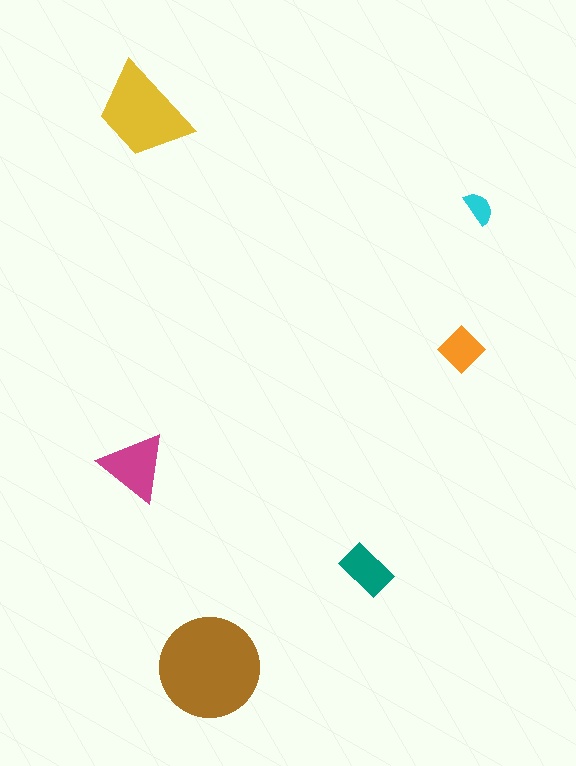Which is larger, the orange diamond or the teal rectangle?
The teal rectangle.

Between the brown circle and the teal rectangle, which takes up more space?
The brown circle.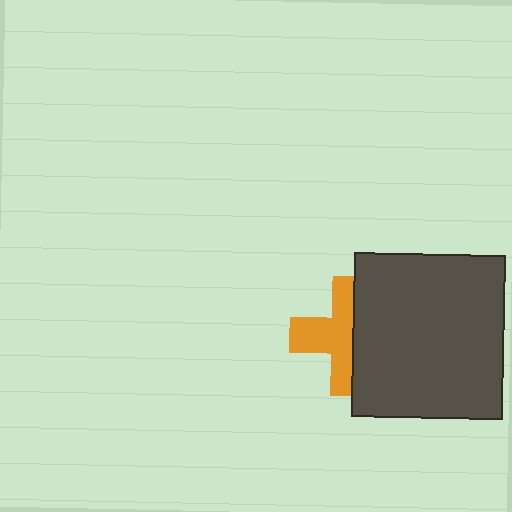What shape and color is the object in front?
The object in front is a dark gray rectangle.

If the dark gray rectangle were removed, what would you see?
You would see the complete orange cross.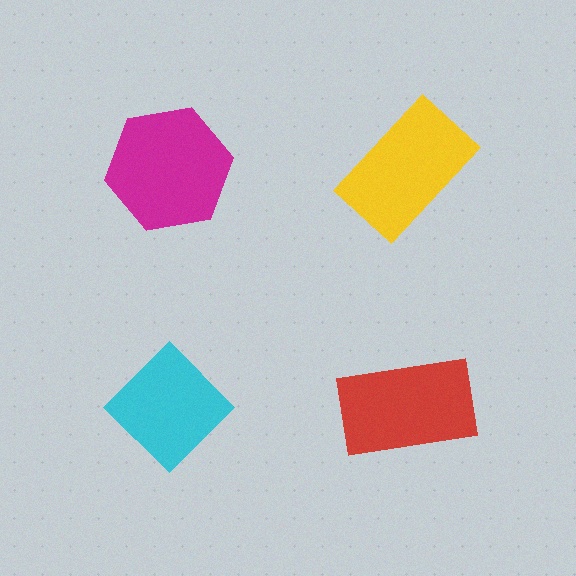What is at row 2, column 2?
A red rectangle.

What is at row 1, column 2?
A yellow rectangle.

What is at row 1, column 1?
A magenta hexagon.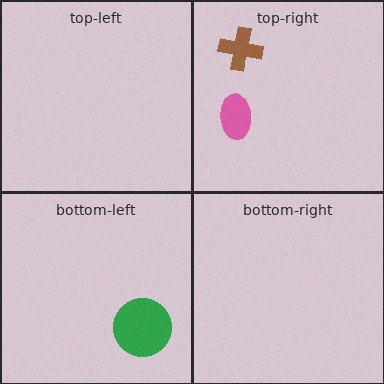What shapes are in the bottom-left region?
The green circle.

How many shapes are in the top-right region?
2.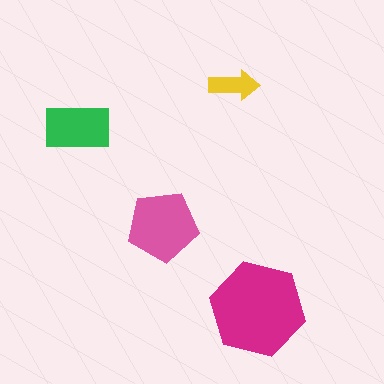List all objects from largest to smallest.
The magenta hexagon, the pink pentagon, the green rectangle, the yellow arrow.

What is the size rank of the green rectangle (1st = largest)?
3rd.